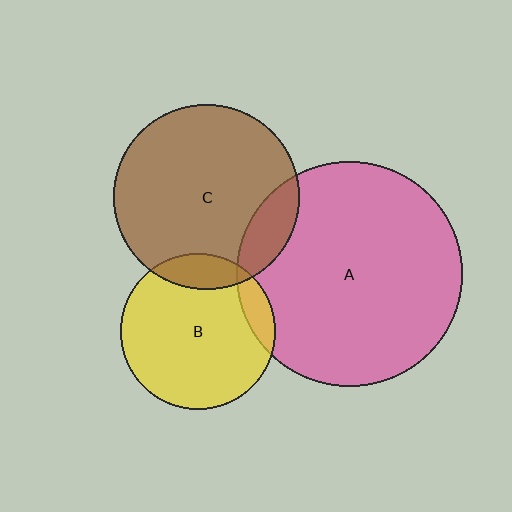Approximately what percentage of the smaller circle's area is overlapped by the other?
Approximately 15%.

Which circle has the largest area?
Circle A (pink).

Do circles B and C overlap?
Yes.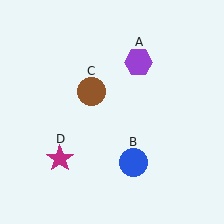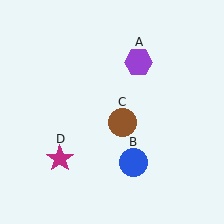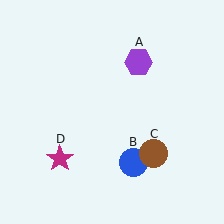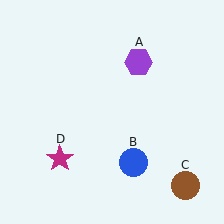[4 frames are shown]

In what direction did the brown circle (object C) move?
The brown circle (object C) moved down and to the right.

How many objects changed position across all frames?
1 object changed position: brown circle (object C).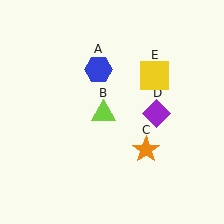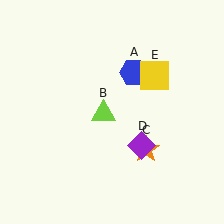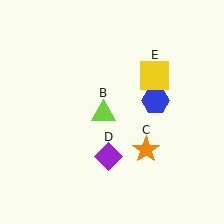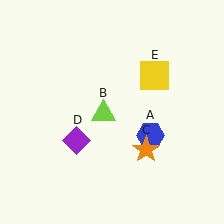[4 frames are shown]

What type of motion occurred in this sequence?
The blue hexagon (object A), purple diamond (object D) rotated clockwise around the center of the scene.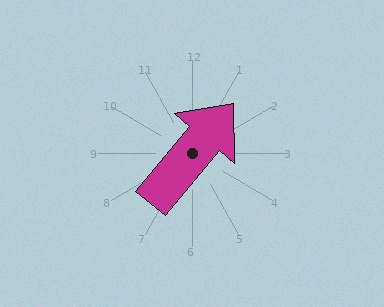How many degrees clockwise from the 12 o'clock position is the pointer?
Approximately 40 degrees.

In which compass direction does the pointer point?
Northeast.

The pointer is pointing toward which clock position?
Roughly 1 o'clock.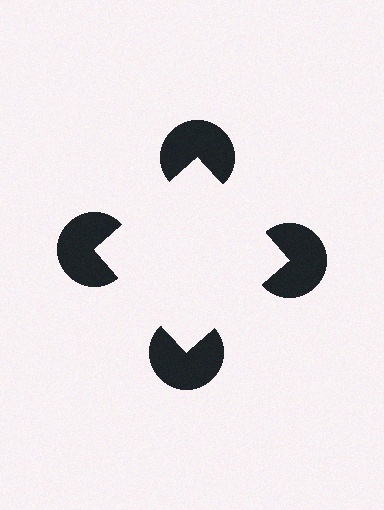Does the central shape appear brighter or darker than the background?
It typically appears slightly brighter than the background, even though no actual brightness change is drawn.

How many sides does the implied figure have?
4 sides.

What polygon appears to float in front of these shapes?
An illusory square — its edges are inferred from the aligned wedge cuts in the pac-man discs, not physically drawn.